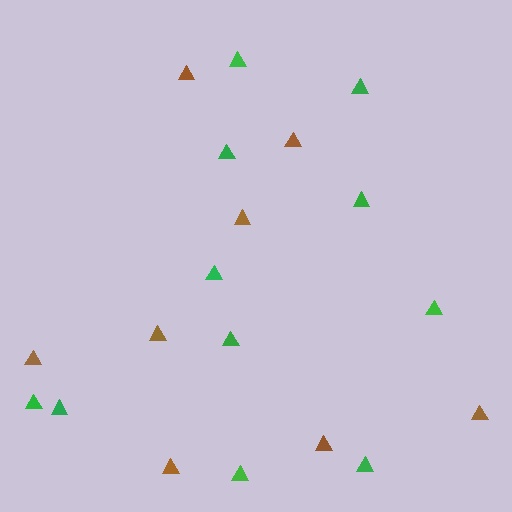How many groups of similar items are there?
There are 2 groups: one group of green triangles (11) and one group of brown triangles (8).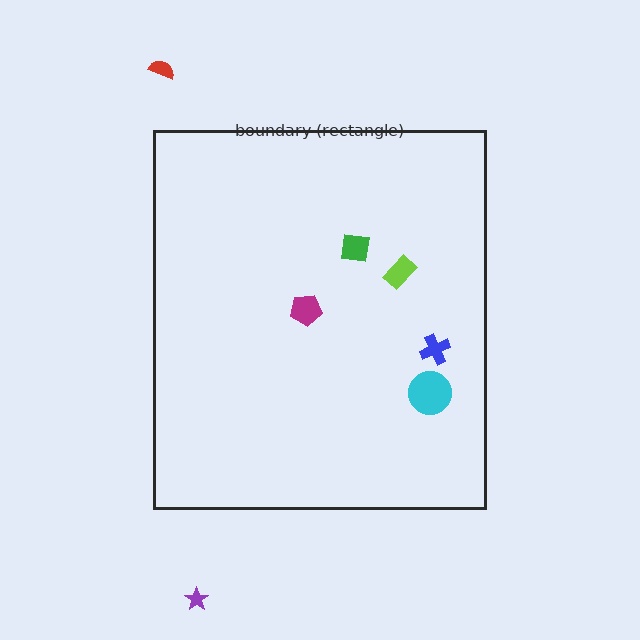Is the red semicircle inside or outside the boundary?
Outside.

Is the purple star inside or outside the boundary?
Outside.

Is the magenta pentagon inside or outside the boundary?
Inside.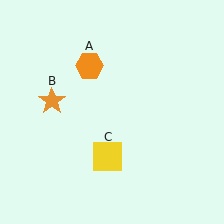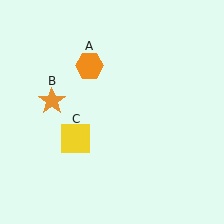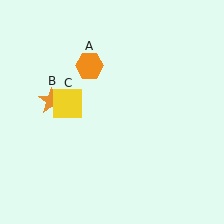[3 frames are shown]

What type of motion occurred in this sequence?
The yellow square (object C) rotated clockwise around the center of the scene.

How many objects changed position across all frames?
1 object changed position: yellow square (object C).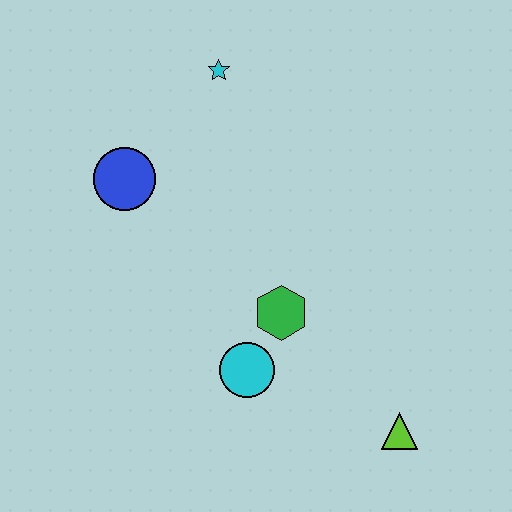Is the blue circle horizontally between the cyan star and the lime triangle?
No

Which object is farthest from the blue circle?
The lime triangle is farthest from the blue circle.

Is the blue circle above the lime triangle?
Yes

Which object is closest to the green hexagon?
The cyan circle is closest to the green hexagon.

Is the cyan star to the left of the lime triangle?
Yes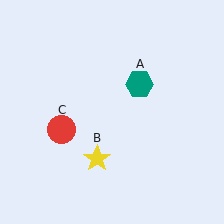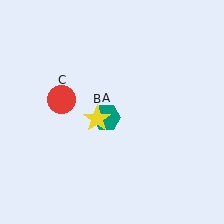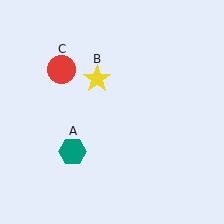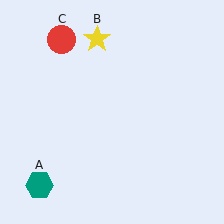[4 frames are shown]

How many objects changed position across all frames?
3 objects changed position: teal hexagon (object A), yellow star (object B), red circle (object C).